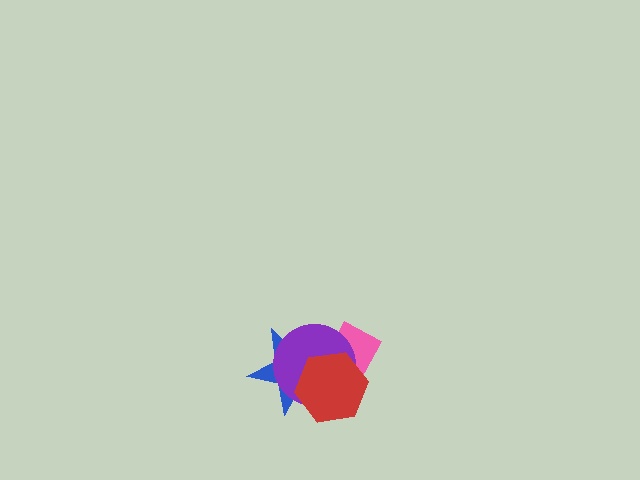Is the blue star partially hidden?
Yes, it is partially covered by another shape.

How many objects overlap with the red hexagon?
3 objects overlap with the red hexagon.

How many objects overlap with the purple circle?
3 objects overlap with the purple circle.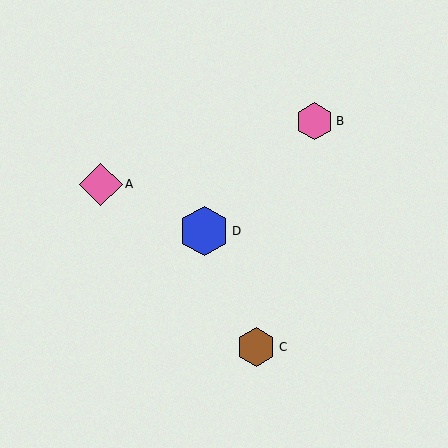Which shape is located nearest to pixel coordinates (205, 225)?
The blue hexagon (labeled D) at (204, 231) is nearest to that location.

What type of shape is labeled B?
Shape B is a pink hexagon.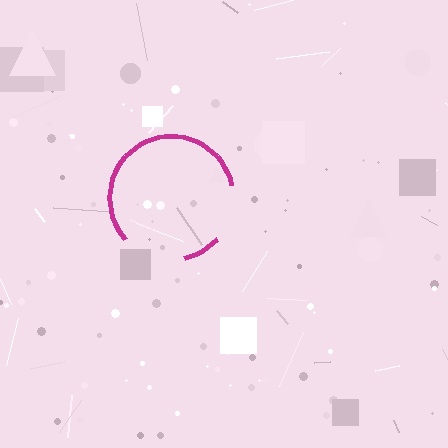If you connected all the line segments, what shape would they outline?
They would outline a circle.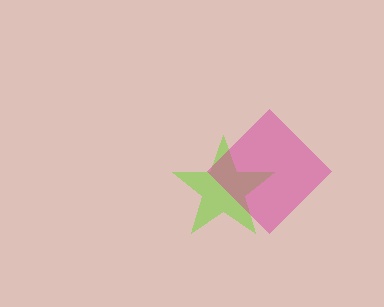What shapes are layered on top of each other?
The layered shapes are: a lime star, a magenta diamond.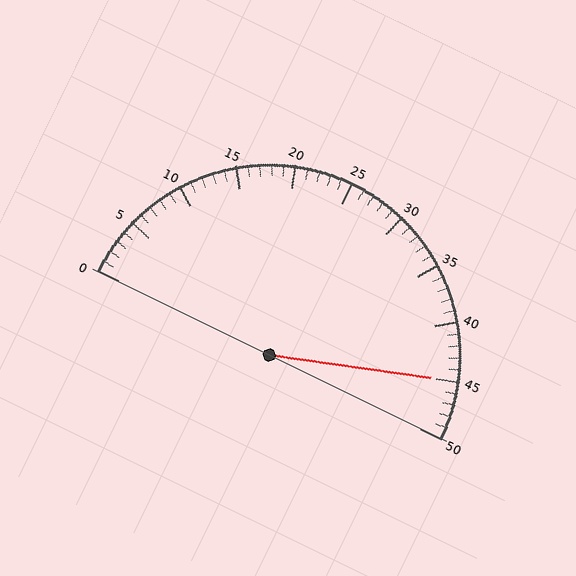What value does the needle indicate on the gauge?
The needle indicates approximately 45.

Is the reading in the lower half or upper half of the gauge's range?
The reading is in the upper half of the range (0 to 50).